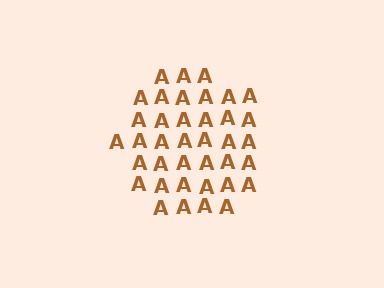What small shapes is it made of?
It is made of small letter A's.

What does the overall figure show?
The overall figure shows a circle.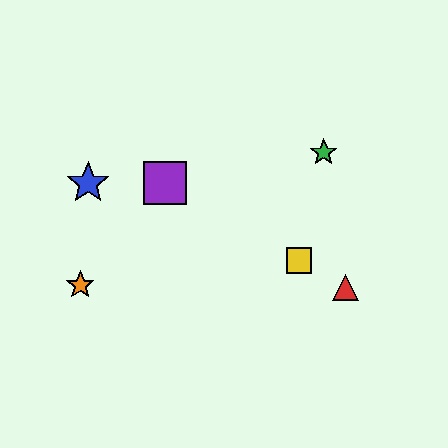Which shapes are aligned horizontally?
The blue star, the purple square are aligned horizontally.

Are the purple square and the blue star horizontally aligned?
Yes, both are at y≈183.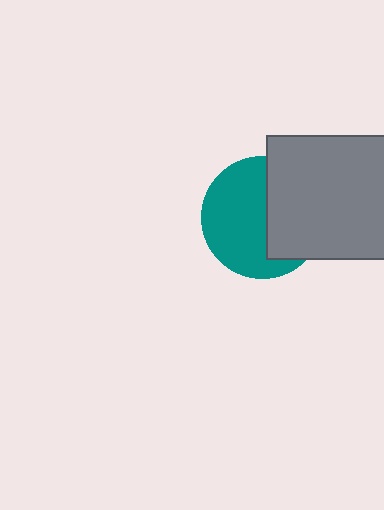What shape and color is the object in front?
The object in front is a gray square.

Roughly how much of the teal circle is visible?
About half of it is visible (roughly 58%).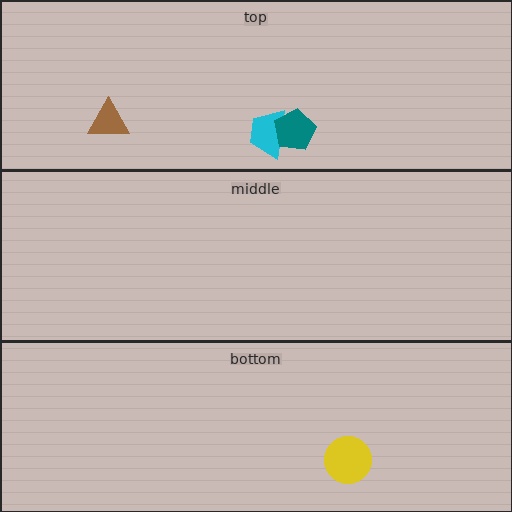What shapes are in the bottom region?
The yellow circle.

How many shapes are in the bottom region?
1.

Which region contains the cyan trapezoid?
The top region.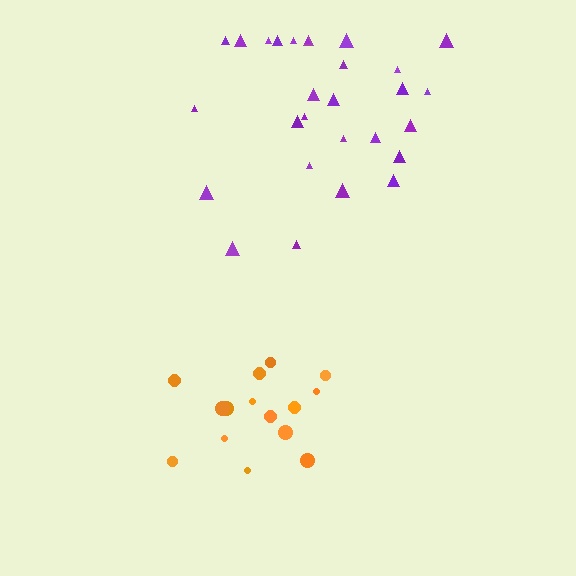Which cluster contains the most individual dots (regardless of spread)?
Purple (28).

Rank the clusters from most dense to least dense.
purple, orange.